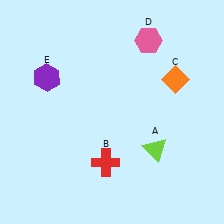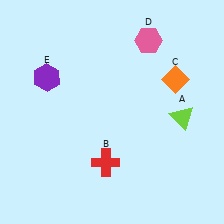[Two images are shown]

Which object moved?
The lime triangle (A) moved up.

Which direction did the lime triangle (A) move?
The lime triangle (A) moved up.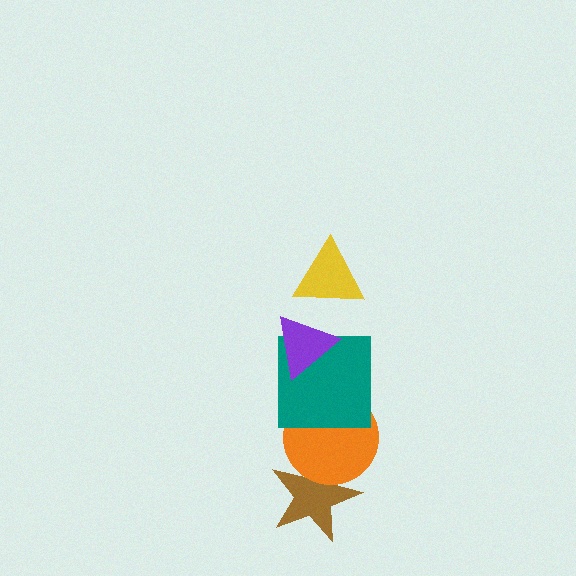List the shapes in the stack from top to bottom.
From top to bottom: the yellow triangle, the purple triangle, the teal square, the orange circle, the brown star.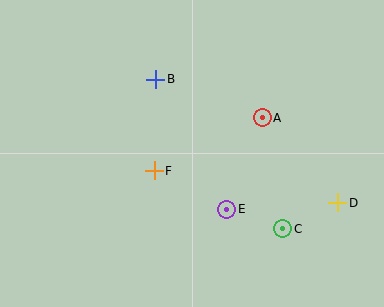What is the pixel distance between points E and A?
The distance between E and A is 98 pixels.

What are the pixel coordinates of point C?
Point C is at (283, 229).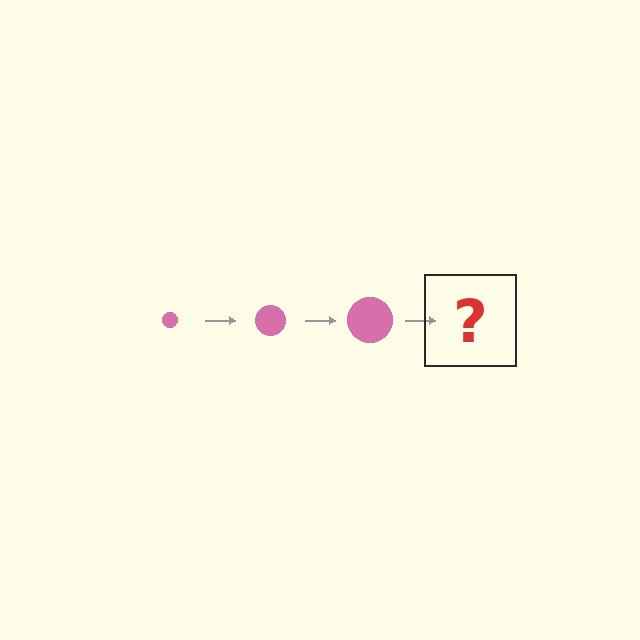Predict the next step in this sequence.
The next step is a pink circle, larger than the previous one.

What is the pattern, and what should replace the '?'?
The pattern is that the circle gets progressively larger each step. The '?' should be a pink circle, larger than the previous one.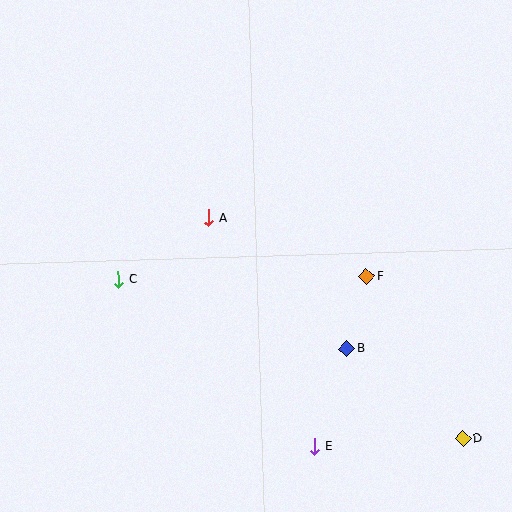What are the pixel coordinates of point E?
Point E is at (315, 446).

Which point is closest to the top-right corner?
Point F is closest to the top-right corner.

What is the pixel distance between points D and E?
The distance between D and E is 149 pixels.